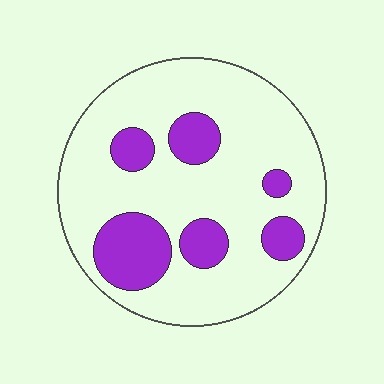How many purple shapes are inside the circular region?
6.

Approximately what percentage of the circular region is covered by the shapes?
Approximately 25%.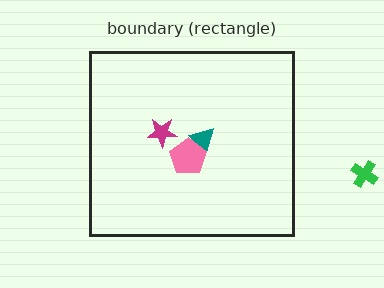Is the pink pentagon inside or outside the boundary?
Inside.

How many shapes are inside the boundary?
3 inside, 1 outside.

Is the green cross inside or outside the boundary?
Outside.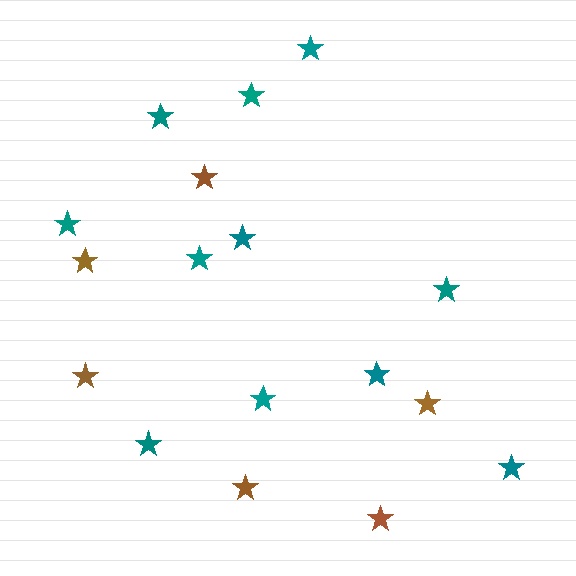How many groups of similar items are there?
There are 2 groups: one group of teal stars (11) and one group of brown stars (6).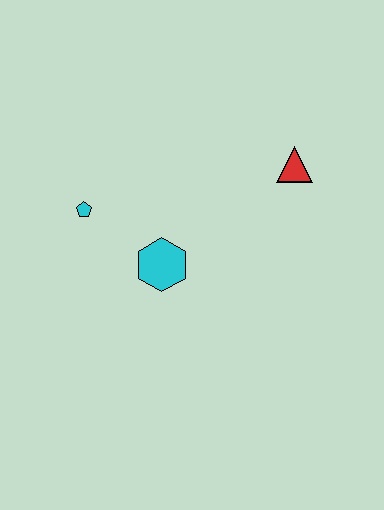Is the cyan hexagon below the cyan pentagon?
Yes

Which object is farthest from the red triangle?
The cyan pentagon is farthest from the red triangle.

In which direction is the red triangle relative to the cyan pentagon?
The red triangle is to the right of the cyan pentagon.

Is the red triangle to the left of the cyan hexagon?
No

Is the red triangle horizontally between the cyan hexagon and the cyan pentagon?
No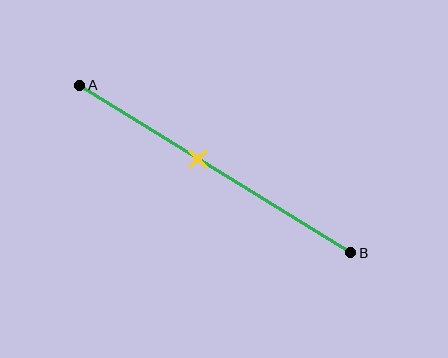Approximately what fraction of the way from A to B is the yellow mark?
The yellow mark is approximately 45% of the way from A to B.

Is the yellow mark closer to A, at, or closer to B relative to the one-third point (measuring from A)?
The yellow mark is closer to point B than the one-third point of segment AB.